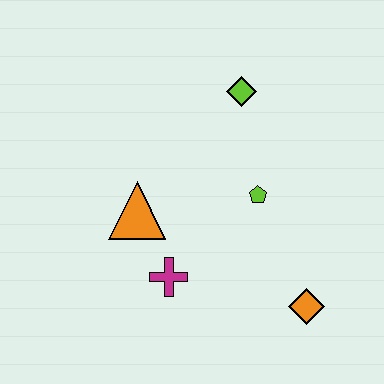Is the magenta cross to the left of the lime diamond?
Yes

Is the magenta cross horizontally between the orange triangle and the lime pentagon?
Yes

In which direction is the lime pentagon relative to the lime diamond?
The lime pentagon is below the lime diamond.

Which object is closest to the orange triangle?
The magenta cross is closest to the orange triangle.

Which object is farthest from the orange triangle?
The orange diamond is farthest from the orange triangle.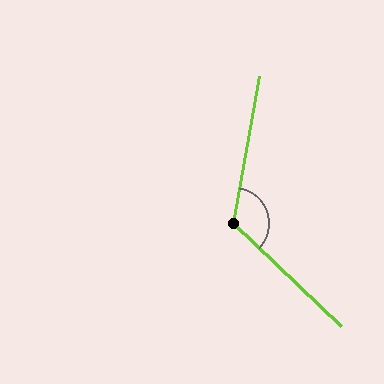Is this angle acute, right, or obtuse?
It is obtuse.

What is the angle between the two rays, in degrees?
Approximately 124 degrees.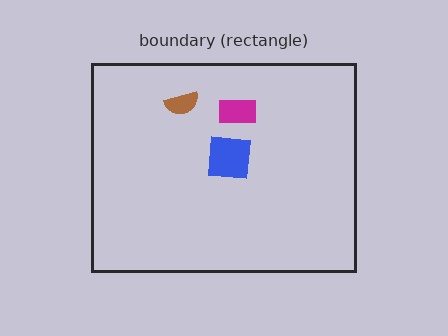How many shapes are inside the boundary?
3 inside, 0 outside.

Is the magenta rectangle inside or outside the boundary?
Inside.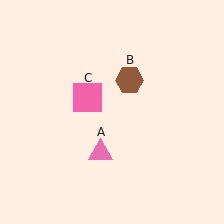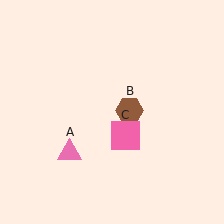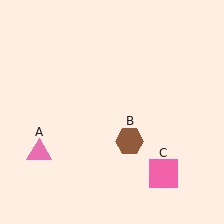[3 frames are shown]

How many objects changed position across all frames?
3 objects changed position: pink triangle (object A), brown hexagon (object B), pink square (object C).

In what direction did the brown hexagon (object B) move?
The brown hexagon (object B) moved down.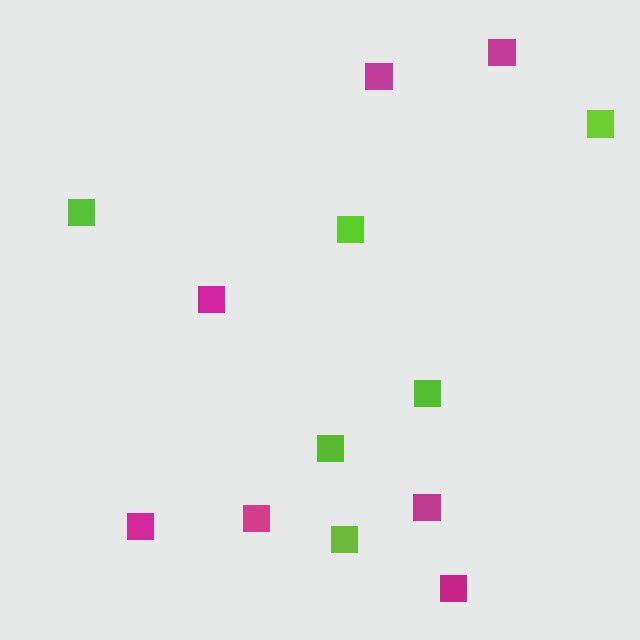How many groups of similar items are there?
There are 2 groups: one group of magenta squares (7) and one group of lime squares (6).